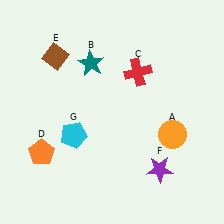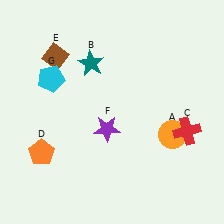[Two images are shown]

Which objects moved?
The objects that moved are: the red cross (C), the purple star (F), the cyan pentagon (G).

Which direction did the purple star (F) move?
The purple star (F) moved left.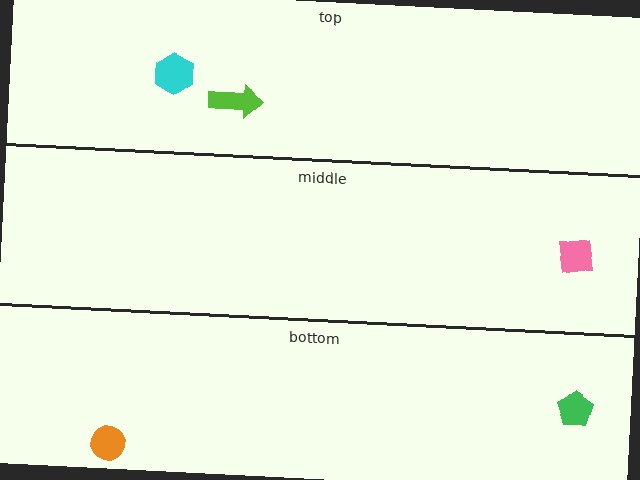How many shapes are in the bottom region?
2.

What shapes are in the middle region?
The pink square.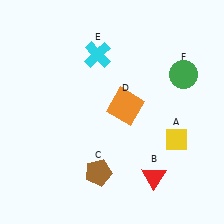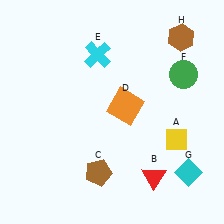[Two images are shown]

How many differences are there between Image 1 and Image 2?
There are 2 differences between the two images.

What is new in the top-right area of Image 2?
A brown hexagon (H) was added in the top-right area of Image 2.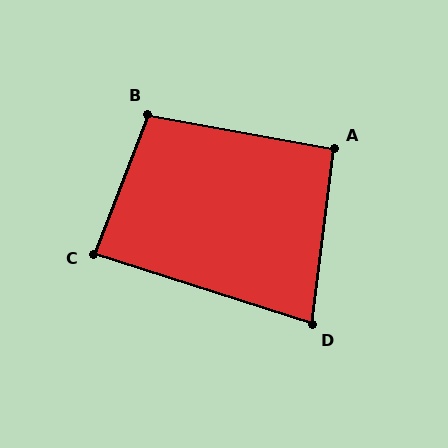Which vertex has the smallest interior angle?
D, at approximately 79 degrees.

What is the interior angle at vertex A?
Approximately 93 degrees (approximately right).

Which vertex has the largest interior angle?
B, at approximately 101 degrees.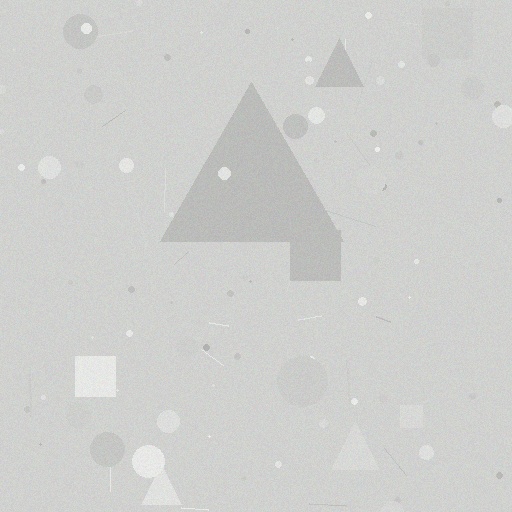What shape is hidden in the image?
A triangle is hidden in the image.